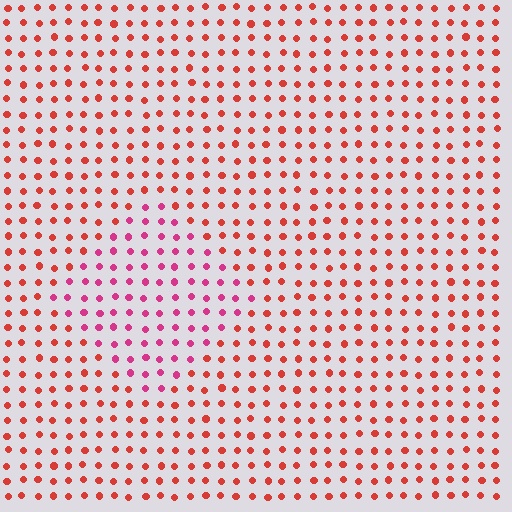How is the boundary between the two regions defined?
The boundary is defined purely by a slight shift in hue (about 35 degrees). Spacing, size, and orientation are identical on both sides.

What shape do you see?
I see a diamond.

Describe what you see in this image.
The image is filled with small red elements in a uniform arrangement. A diamond-shaped region is visible where the elements are tinted to a slightly different hue, forming a subtle color boundary.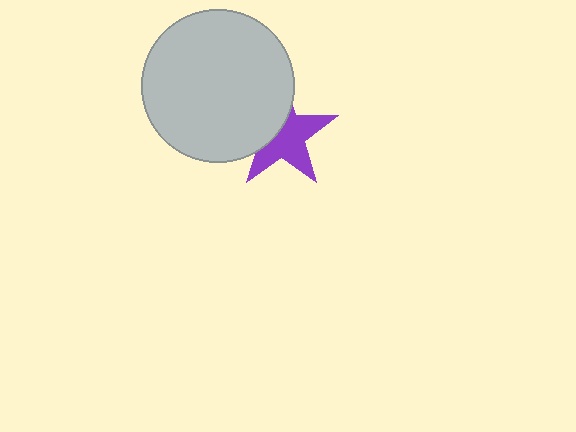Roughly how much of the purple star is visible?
About half of it is visible (roughly 60%).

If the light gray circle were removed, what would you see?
You would see the complete purple star.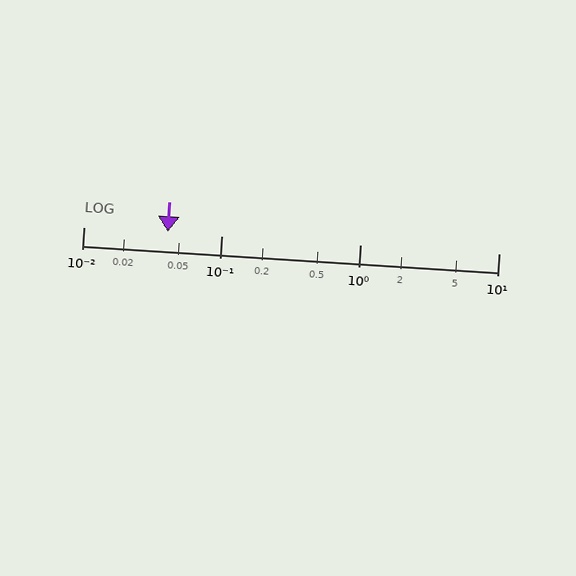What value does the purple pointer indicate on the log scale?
The pointer indicates approximately 0.041.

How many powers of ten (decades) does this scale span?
The scale spans 3 decades, from 0.01 to 10.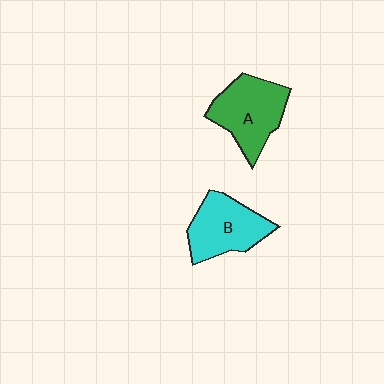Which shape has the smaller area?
Shape B (cyan).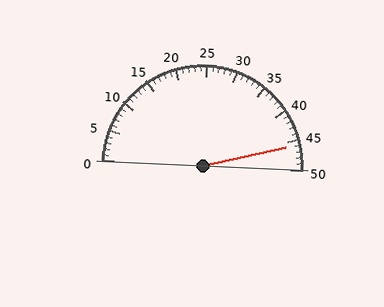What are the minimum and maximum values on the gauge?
The gauge ranges from 0 to 50.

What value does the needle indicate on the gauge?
The needle indicates approximately 46.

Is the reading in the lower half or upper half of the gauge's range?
The reading is in the upper half of the range (0 to 50).